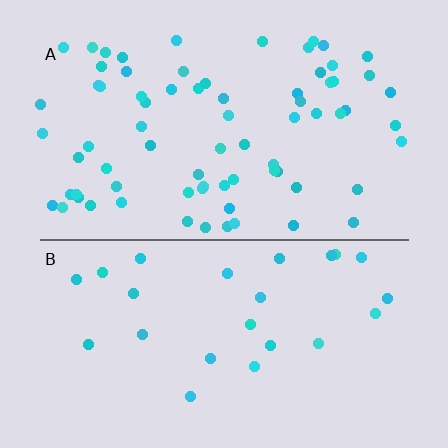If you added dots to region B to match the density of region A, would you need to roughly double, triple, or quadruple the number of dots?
Approximately triple.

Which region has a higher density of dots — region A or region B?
A (the top).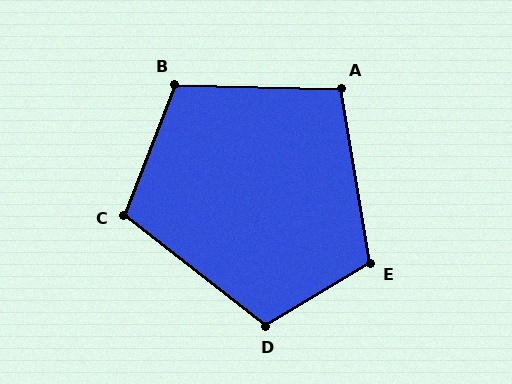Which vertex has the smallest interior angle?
A, at approximately 101 degrees.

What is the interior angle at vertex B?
Approximately 110 degrees (obtuse).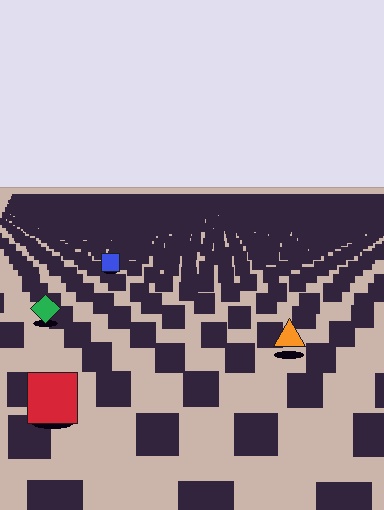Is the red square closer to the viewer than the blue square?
Yes. The red square is closer — you can tell from the texture gradient: the ground texture is coarser near it.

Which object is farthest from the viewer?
The blue square is farthest from the viewer. It appears smaller and the ground texture around it is denser.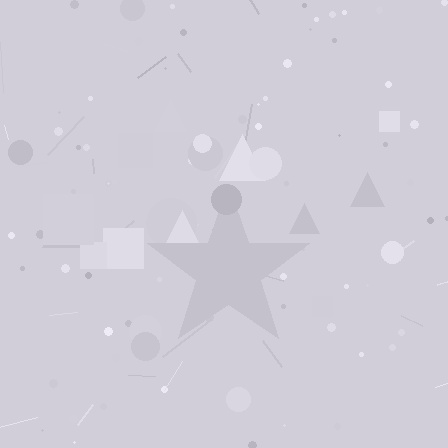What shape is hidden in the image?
A star is hidden in the image.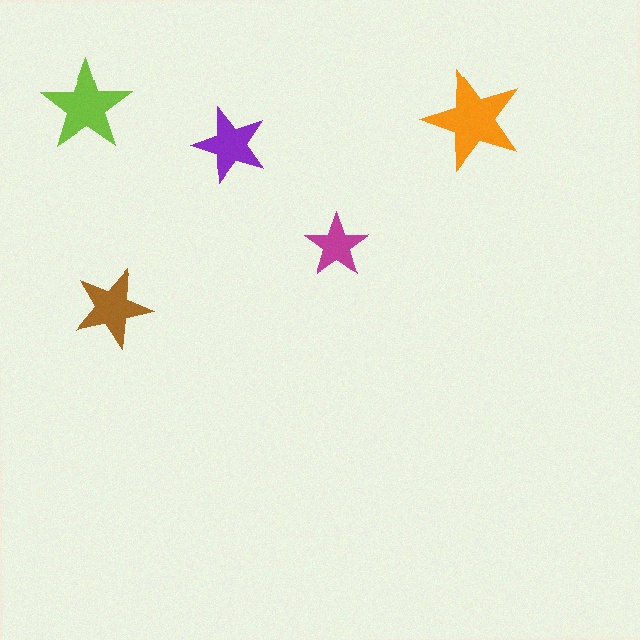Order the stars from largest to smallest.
the orange one, the lime one, the brown one, the purple one, the magenta one.